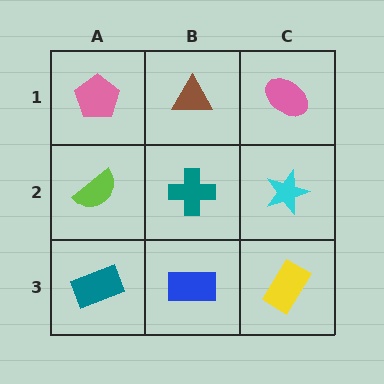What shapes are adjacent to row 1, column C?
A cyan star (row 2, column C), a brown triangle (row 1, column B).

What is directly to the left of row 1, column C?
A brown triangle.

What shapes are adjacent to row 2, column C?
A pink ellipse (row 1, column C), a yellow rectangle (row 3, column C), a teal cross (row 2, column B).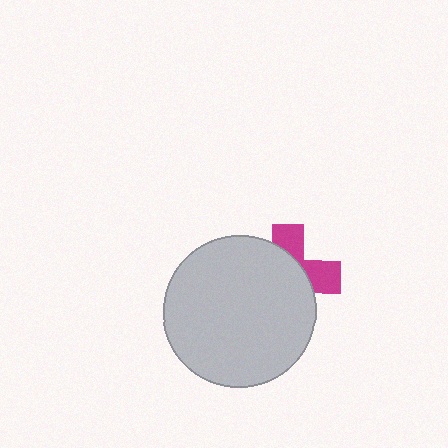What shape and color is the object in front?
The object in front is a light gray circle.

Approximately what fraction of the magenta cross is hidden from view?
Roughly 65% of the magenta cross is hidden behind the light gray circle.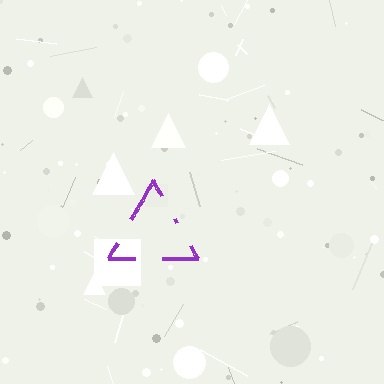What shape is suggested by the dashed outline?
The dashed outline suggests a triangle.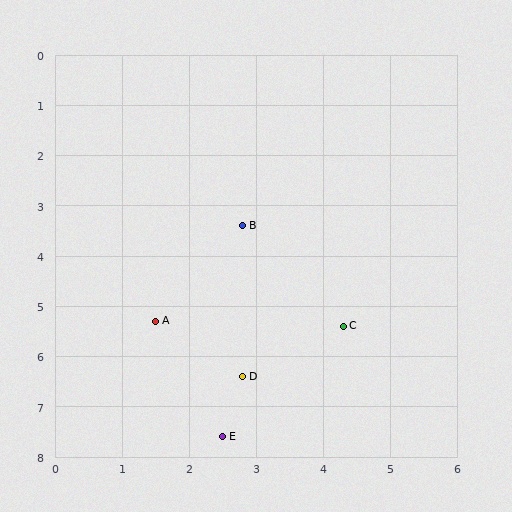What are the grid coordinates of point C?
Point C is at approximately (4.3, 5.4).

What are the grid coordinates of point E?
Point E is at approximately (2.5, 7.6).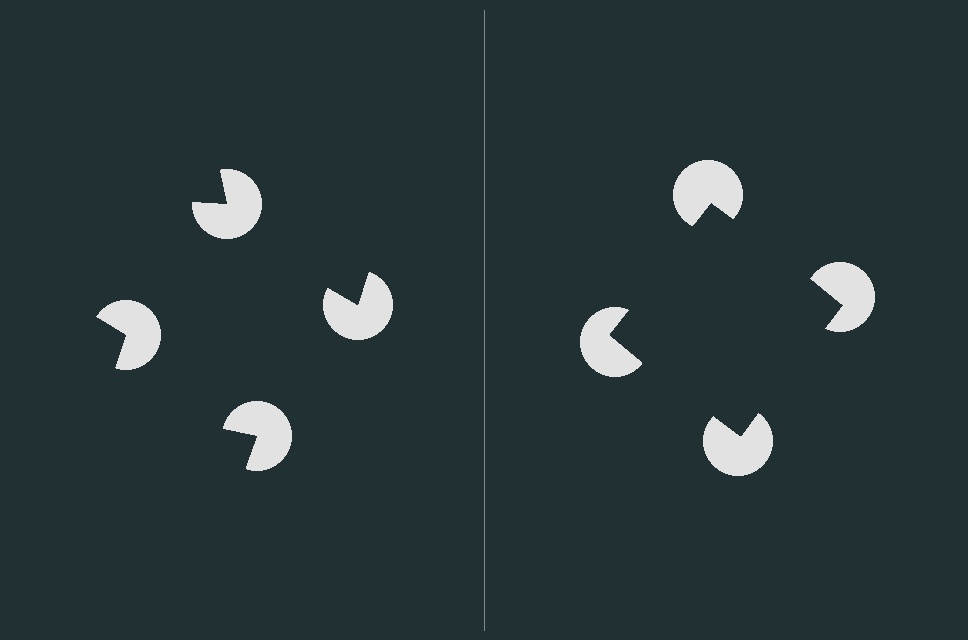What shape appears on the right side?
An illusory square.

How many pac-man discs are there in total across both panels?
8 — 4 on each side.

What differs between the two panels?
The pac-man discs are positioned identically on both sides; only the wedge orientations differ. On the right they align to a square; on the left they are misaligned.